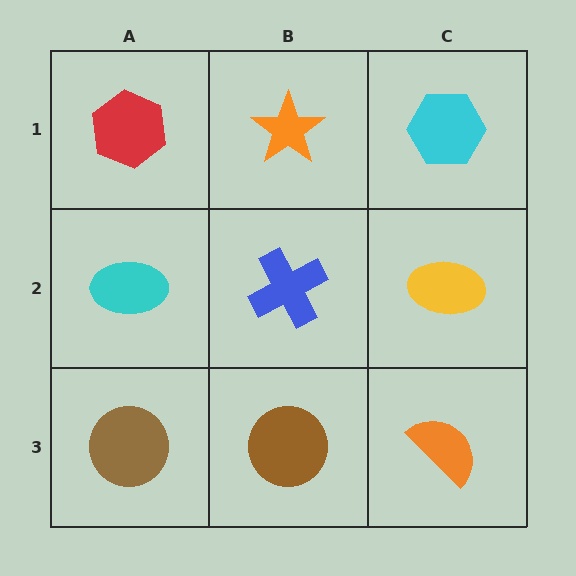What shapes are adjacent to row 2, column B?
An orange star (row 1, column B), a brown circle (row 3, column B), a cyan ellipse (row 2, column A), a yellow ellipse (row 2, column C).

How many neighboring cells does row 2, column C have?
3.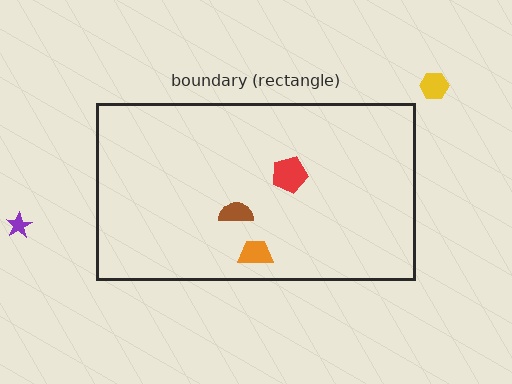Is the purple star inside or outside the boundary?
Outside.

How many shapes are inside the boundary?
3 inside, 2 outside.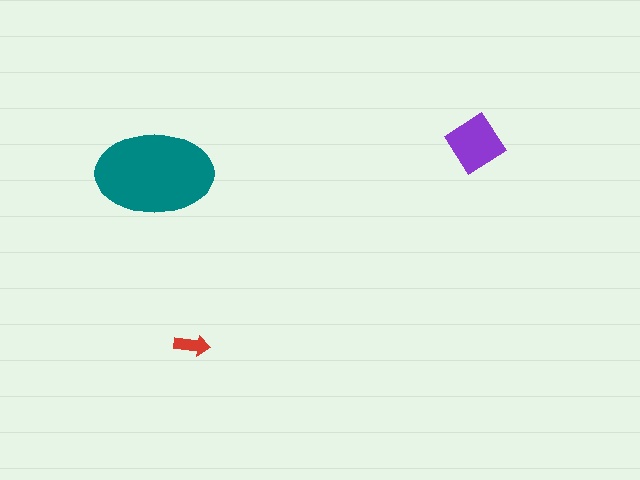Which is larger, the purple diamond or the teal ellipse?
The teal ellipse.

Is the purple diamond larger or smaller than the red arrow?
Larger.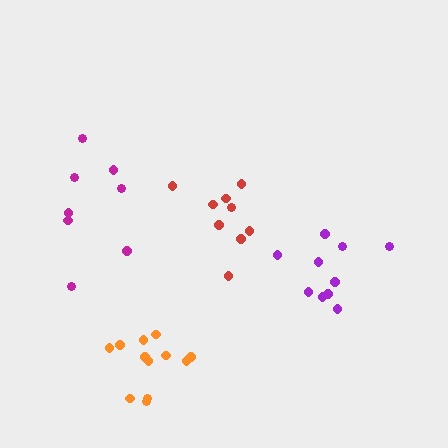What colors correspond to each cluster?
The clusters are colored: magenta, red, orange, purple.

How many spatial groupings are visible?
There are 4 spatial groupings.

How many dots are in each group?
Group 1: 8 dots, Group 2: 9 dots, Group 3: 12 dots, Group 4: 10 dots (39 total).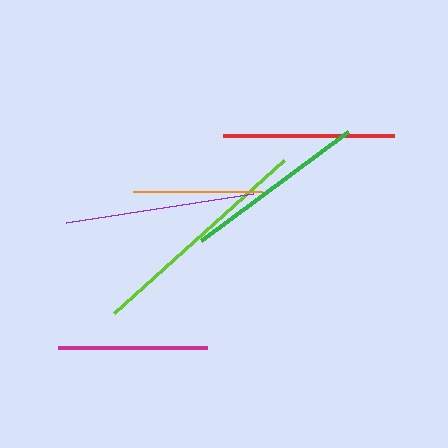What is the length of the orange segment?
The orange segment is approximately 129 pixels long.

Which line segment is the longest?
The lime line is the longest at approximately 229 pixels.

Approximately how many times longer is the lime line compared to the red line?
The lime line is approximately 1.3 times the length of the red line.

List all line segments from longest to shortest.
From longest to shortest: lime, purple, green, red, magenta, orange.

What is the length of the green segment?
The green segment is approximately 184 pixels long.